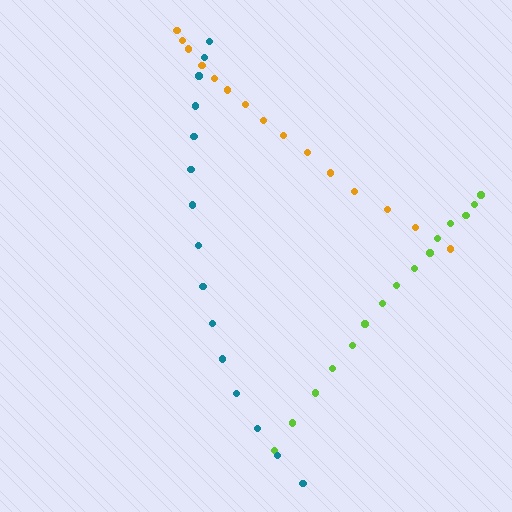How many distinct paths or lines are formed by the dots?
There are 3 distinct paths.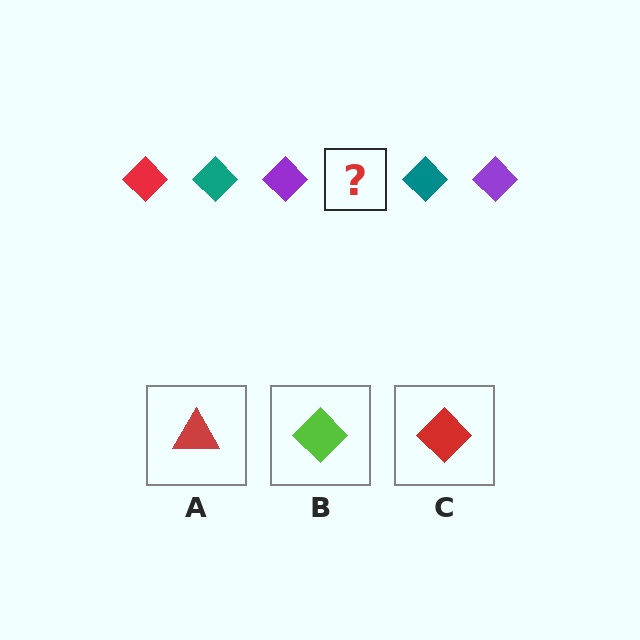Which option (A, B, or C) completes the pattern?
C.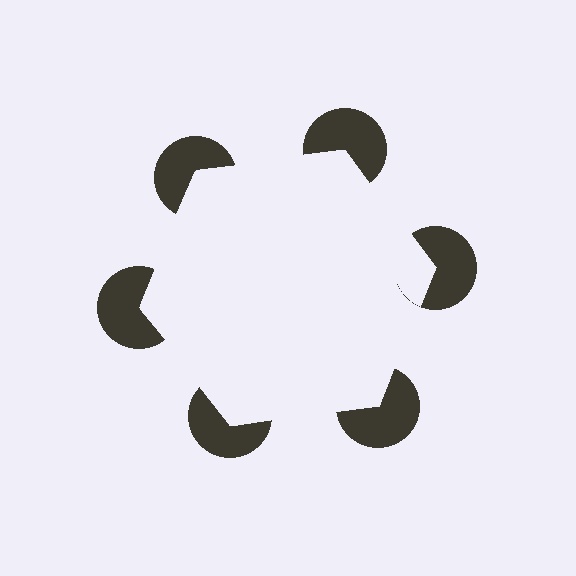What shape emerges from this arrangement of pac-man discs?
An illusory hexagon — its edges are inferred from the aligned wedge cuts in the pac-man discs, not physically drawn.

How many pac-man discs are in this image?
There are 6 — one at each vertex of the illusory hexagon.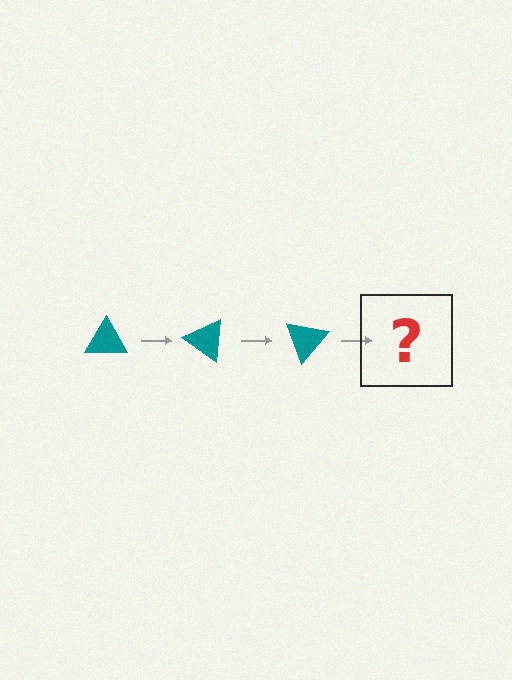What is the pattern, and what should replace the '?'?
The pattern is that the triangle rotates 35 degrees each step. The '?' should be a teal triangle rotated 105 degrees.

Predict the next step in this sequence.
The next step is a teal triangle rotated 105 degrees.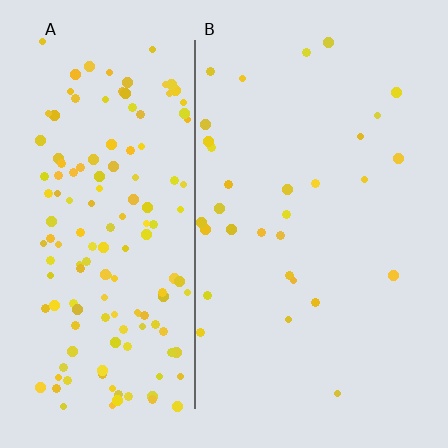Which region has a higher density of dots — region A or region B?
A (the left).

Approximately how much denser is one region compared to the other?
Approximately 5.1× — region A over region B.